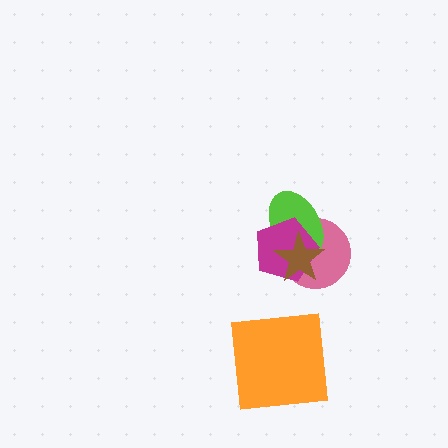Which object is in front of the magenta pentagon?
The brown star is in front of the magenta pentagon.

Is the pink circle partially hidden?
Yes, it is partially covered by another shape.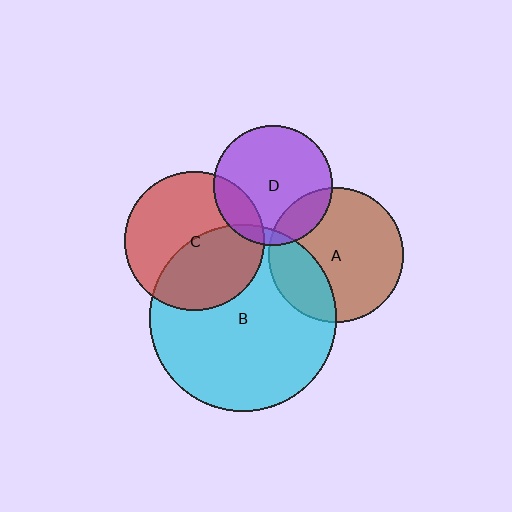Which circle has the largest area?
Circle B (cyan).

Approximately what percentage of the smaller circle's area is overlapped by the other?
Approximately 5%.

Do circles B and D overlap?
Yes.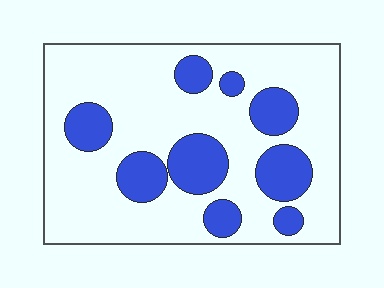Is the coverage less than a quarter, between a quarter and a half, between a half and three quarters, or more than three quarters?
Between a quarter and a half.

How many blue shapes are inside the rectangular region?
9.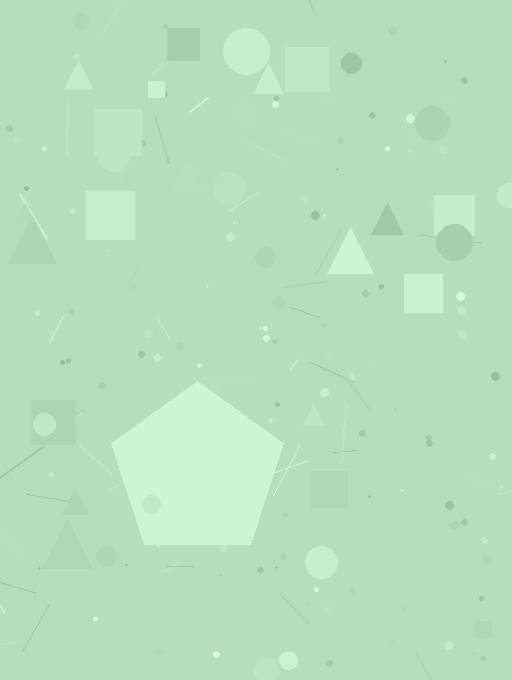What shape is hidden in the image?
A pentagon is hidden in the image.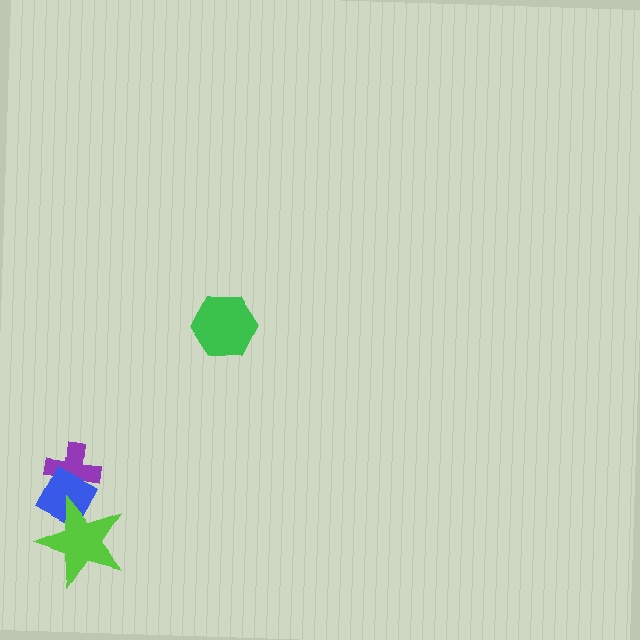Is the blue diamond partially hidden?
Yes, it is partially covered by another shape.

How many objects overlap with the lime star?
1 object overlaps with the lime star.